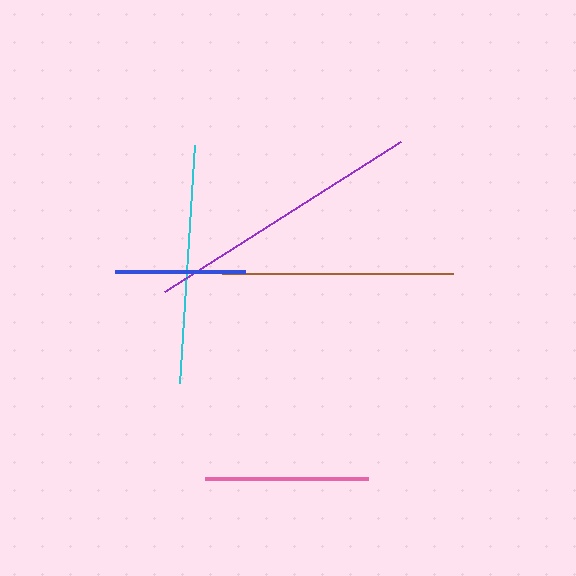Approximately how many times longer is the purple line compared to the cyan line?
The purple line is approximately 1.2 times the length of the cyan line.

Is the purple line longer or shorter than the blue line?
The purple line is longer than the blue line.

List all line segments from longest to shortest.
From longest to shortest: purple, cyan, brown, pink, blue.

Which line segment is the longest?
The purple line is the longest at approximately 280 pixels.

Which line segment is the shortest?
The blue line is the shortest at approximately 130 pixels.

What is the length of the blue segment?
The blue segment is approximately 130 pixels long.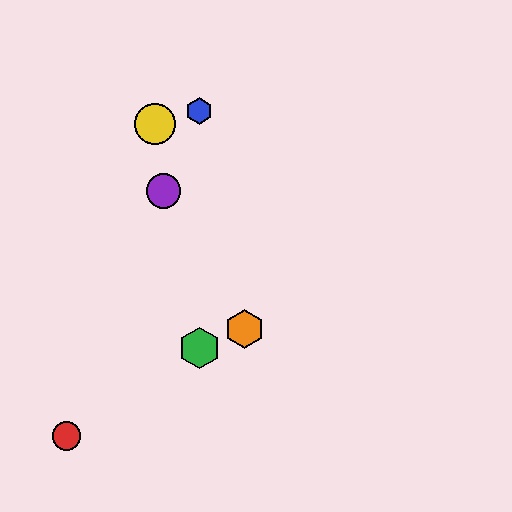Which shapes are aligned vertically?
The blue hexagon, the green hexagon are aligned vertically.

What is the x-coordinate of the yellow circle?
The yellow circle is at x≈155.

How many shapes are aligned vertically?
2 shapes (the blue hexagon, the green hexagon) are aligned vertically.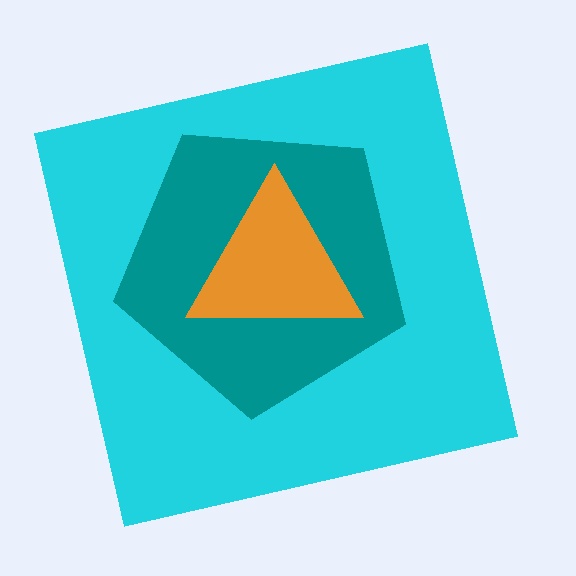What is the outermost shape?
The cyan square.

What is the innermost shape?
The orange triangle.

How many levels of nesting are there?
3.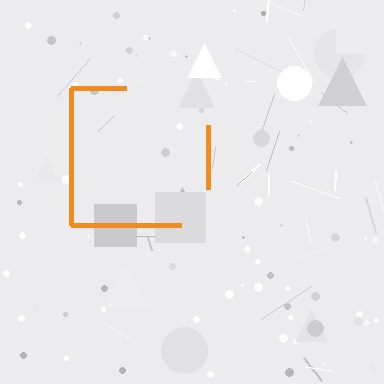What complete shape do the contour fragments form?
The contour fragments form a square.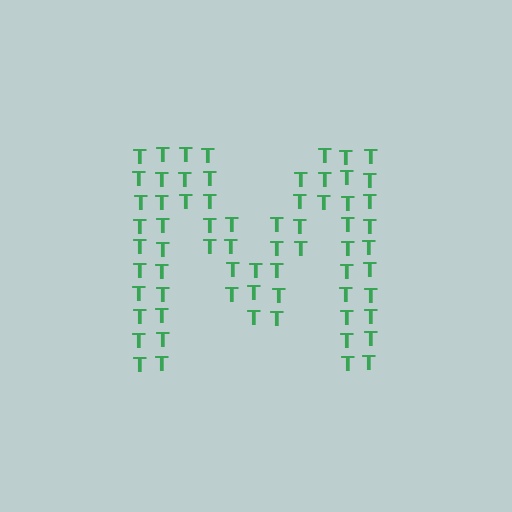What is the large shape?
The large shape is the letter M.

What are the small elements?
The small elements are letter T's.